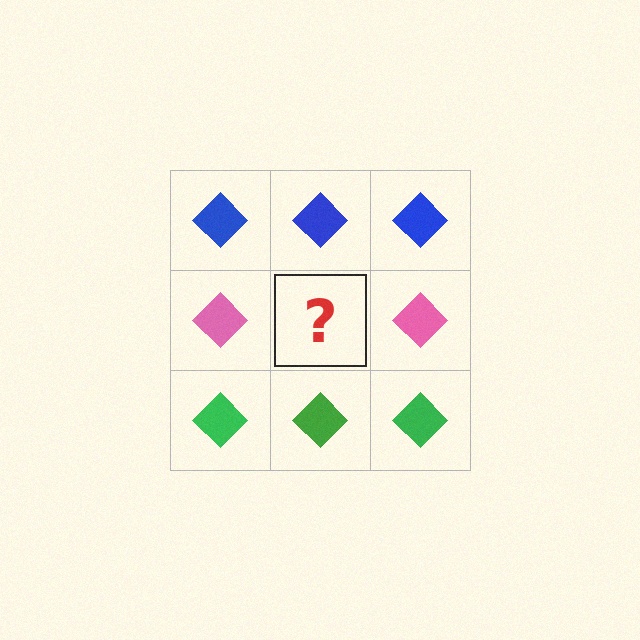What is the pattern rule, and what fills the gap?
The rule is that each row has a consistent color. The gap should be filled with a pink diamond.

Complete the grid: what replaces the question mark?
The question mark should be replaced with a pink diamond.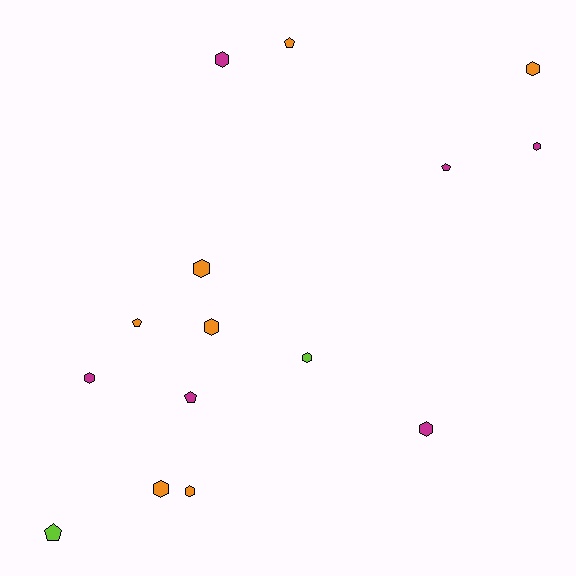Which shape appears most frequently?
Hexagon, with 10 objects.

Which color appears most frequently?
Orange, with 7 objects.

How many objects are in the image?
There are 15 objects.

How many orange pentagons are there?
There are 2 orange pentagons.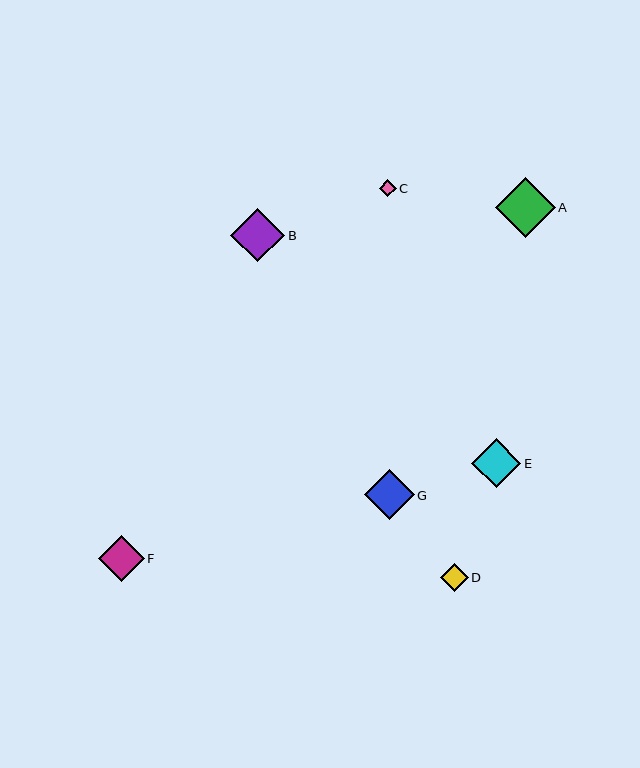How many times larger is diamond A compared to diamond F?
Diamond A is approximately 1.3 times the size of diamond F.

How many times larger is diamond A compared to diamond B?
Diamond A is approximately 1.1 times the size of diamond B.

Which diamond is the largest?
Diamond A is the largest with a size of approximately 60 pixels.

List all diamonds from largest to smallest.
From largest to smallest: A, B, G, E, F, D, C.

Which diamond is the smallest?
Diamond C is the smallest with a size of approximately 17 pixels.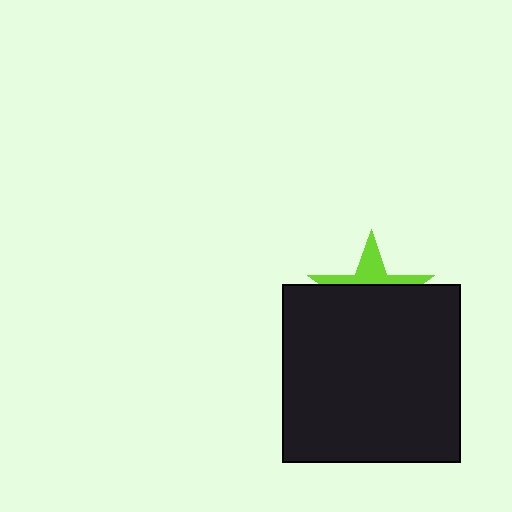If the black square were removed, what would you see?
You would see the complete lime star.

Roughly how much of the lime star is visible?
A small part of it is visible (roughly 32%).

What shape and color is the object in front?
The object in front is a black square.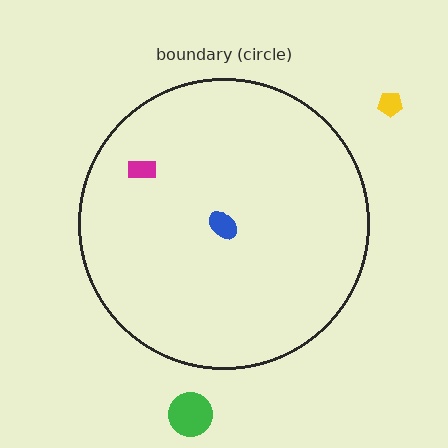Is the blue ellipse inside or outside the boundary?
Inside.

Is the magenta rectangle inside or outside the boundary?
Inside.